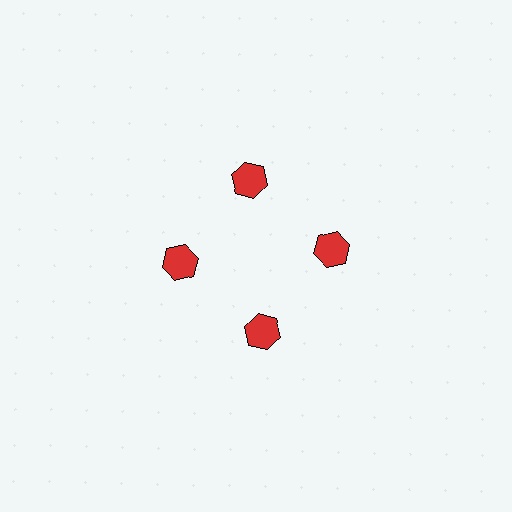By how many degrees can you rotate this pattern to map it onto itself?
The pattern maps onto itself every 90 degrees of rotation.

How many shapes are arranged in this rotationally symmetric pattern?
There are 4 shapes, arranged in 4 groups of 1.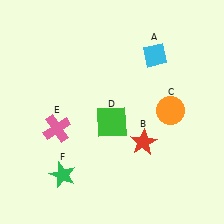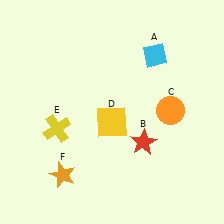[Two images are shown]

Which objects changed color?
D changed from green to yellow. E changed from pink to yellow. F changed from green to orange.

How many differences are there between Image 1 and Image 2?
There are 3 differences between the two images.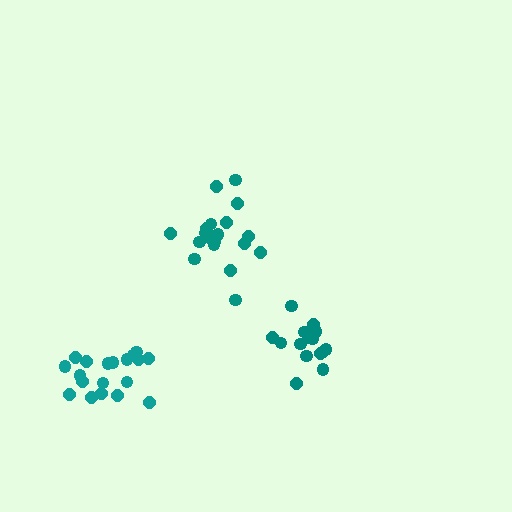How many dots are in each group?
Group 1: 15 dots, Group 2: 21 dots, Group 3: 19 dots (55 total).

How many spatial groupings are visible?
There are 3 spatial groupings.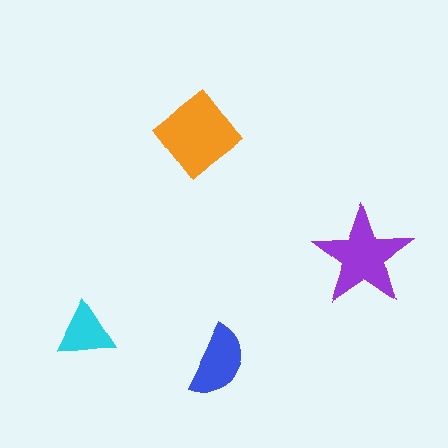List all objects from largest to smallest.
The orange diamond, the purple star, the blue semicircle, the cyan triangle.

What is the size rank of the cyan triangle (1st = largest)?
4th.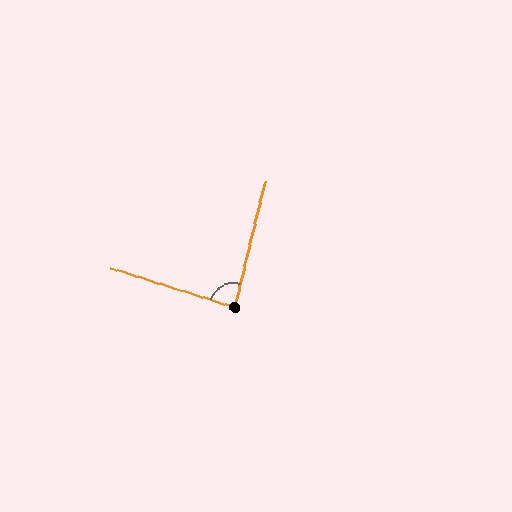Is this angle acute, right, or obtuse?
It is approximately a right angle.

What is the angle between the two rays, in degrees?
Approximately 86 degrees.